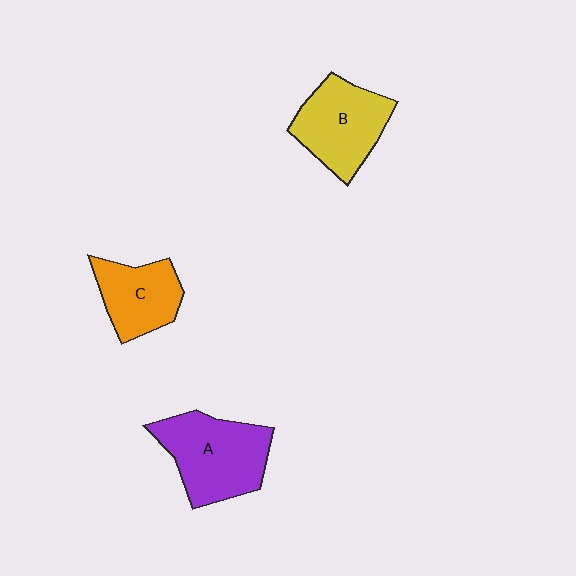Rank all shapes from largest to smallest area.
From largest to smallest: A (purple), B (yellow), C (orange).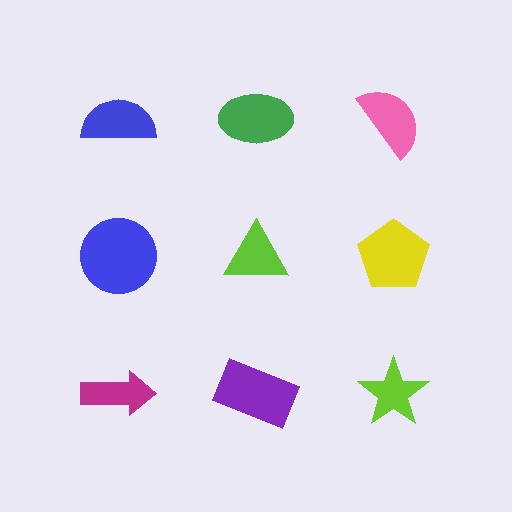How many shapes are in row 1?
3 shapes.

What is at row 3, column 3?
A lime star.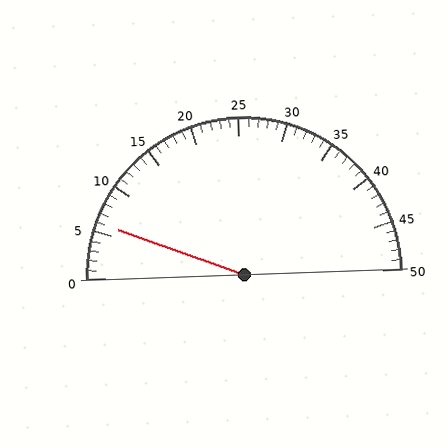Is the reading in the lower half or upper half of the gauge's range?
The reading is in the lower half of the range (0 to 50).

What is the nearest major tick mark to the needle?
The nearest major tick mark is 5.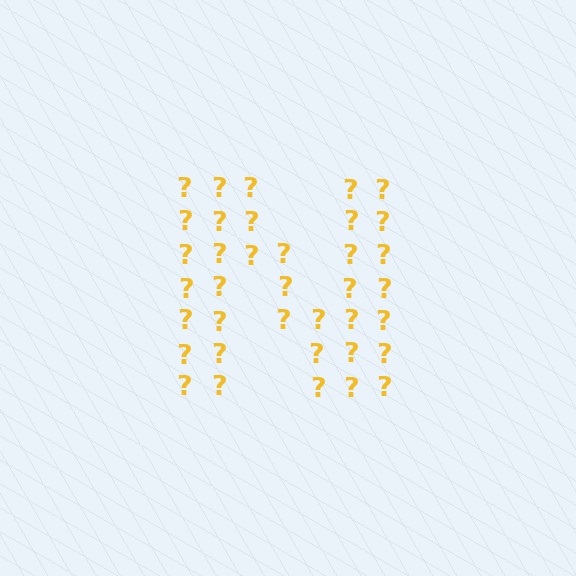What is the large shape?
The large shape is the letter N.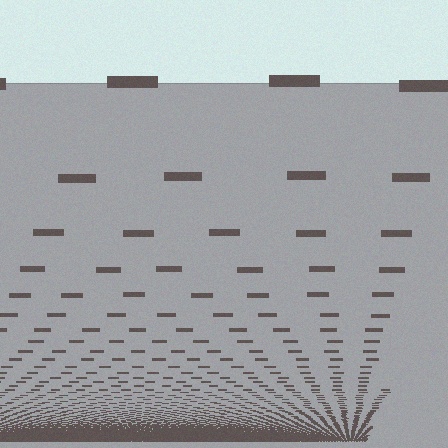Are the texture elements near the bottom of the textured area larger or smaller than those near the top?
Smaller. The gradient is inverted — elements near the bottom are smaller and denser.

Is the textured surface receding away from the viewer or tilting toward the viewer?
The surface appears to tilt toward the viewer. Texture elements get larger and sparser toward the top.